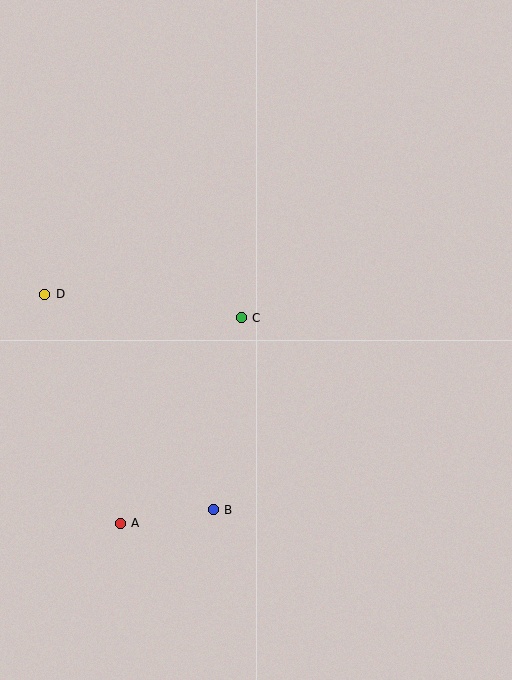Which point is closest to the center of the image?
Point C at (241, 318) is closest to the center.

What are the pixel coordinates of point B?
Point B is at (213, 510).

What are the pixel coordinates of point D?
Point D is at (45, 294).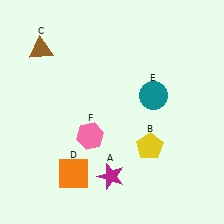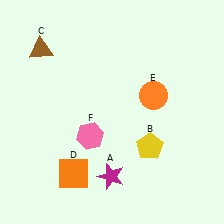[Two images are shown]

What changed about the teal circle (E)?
In Image 1, E is teal. In Image 2, it changed to orange.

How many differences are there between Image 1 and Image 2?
There is 1 difference between the two images.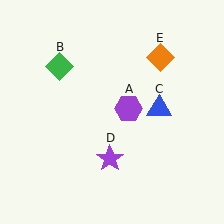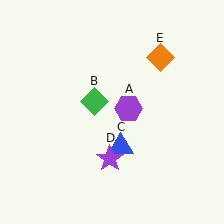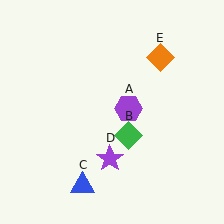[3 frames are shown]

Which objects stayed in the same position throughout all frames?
Purple hexagon (object A) and purple star (object D) and orange diamond (object E) remained stationary.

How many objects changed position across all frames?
2 objects changed position: green diamond (object B), blue triangle (object C).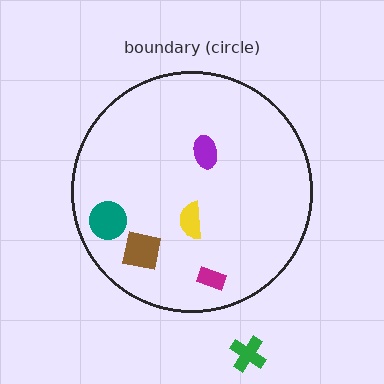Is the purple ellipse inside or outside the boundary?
Inside.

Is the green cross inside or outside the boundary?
Outside.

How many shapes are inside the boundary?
5 inside, 1 outside.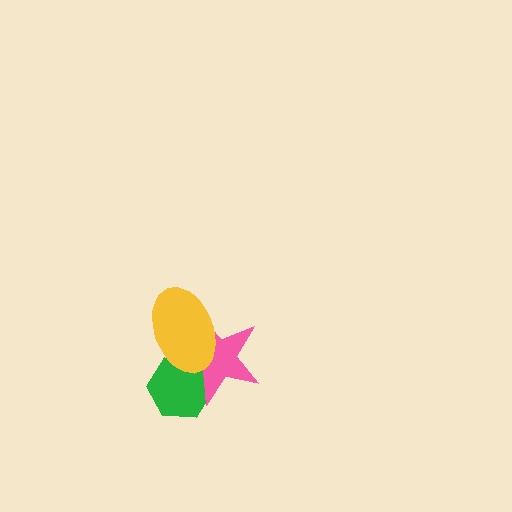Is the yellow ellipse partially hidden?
No, no other shape covers it.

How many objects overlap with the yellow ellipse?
2 objects overlap with the yellow ellipse.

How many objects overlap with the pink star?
2 objects overlap with the pink star.